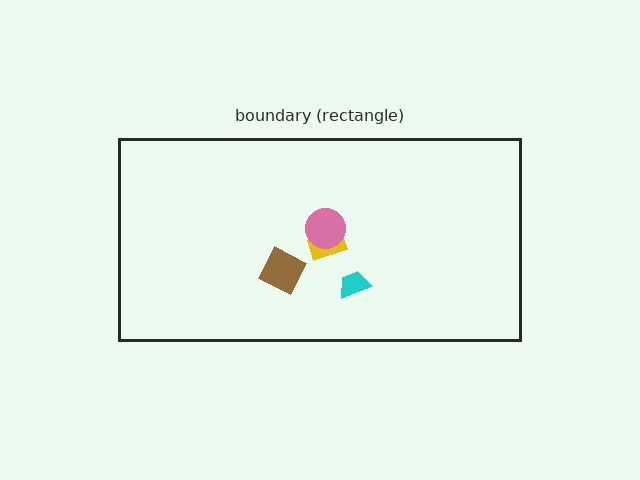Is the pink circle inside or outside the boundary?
Inside.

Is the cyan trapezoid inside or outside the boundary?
Inside.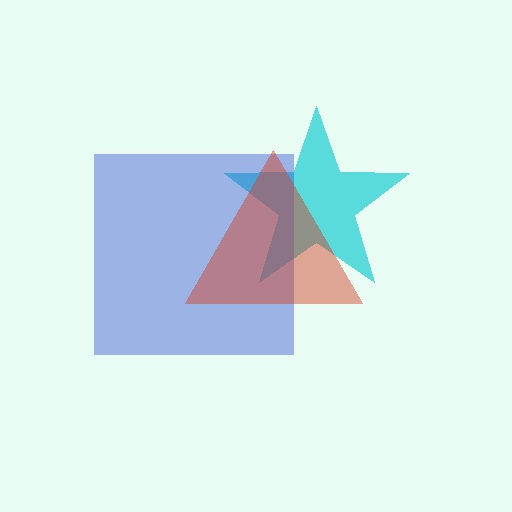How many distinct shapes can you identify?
There are 3 distinct shapes: a cyan star, a blue square, a red triangle.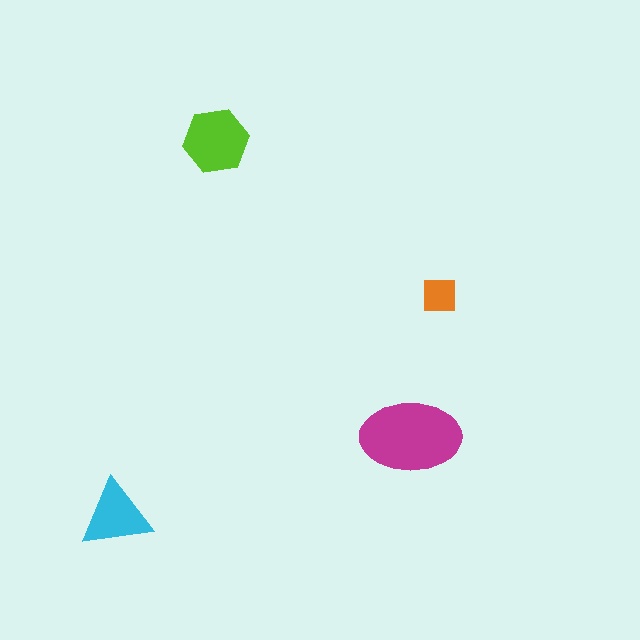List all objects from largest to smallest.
The magenta ellipse, the lime hexagon, the cyan triangle, the orange square.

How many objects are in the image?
There are 4 objects in the image.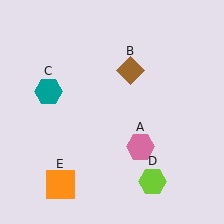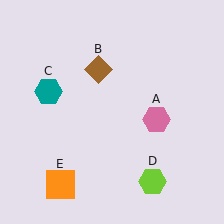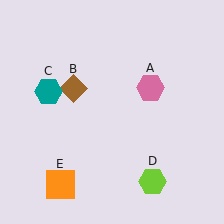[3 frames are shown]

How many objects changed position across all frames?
2 objects changed position: pink hexagon (object A), brown diamond (object B).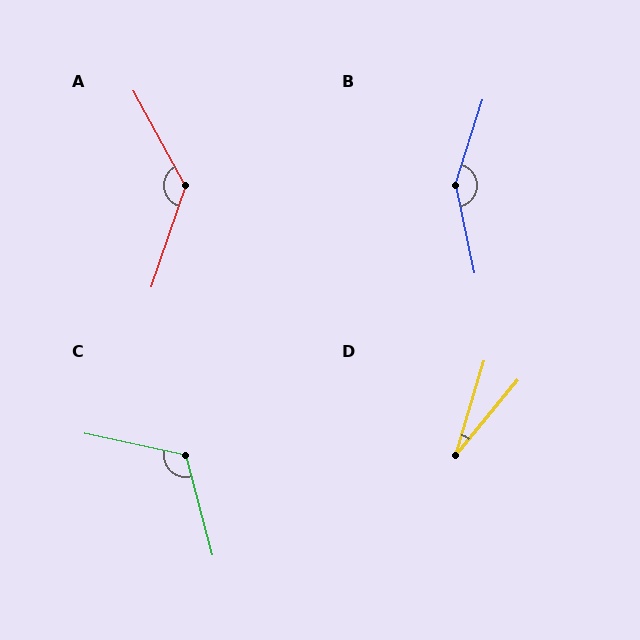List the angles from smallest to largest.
D (23°), C (117°), A (132°), B (150°).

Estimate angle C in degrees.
Approximately 117 degrees.